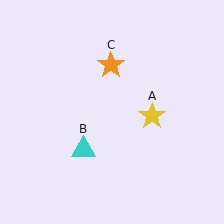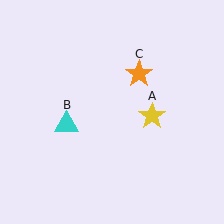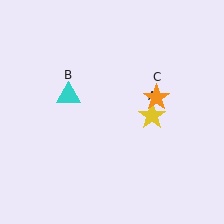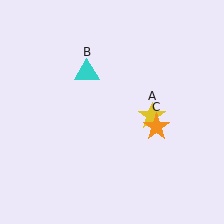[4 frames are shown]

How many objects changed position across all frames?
2 objects changed position: cyan triangle (object B), orange star (object C).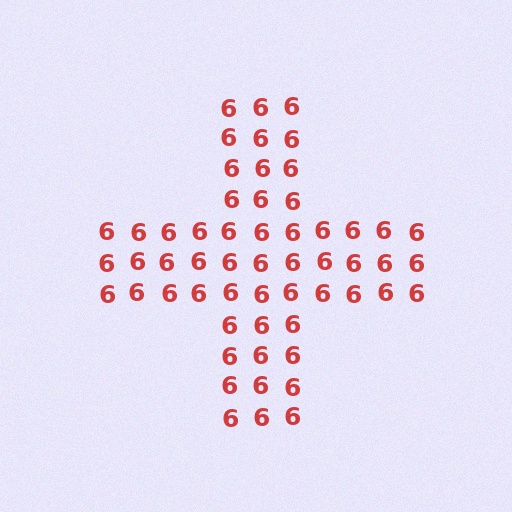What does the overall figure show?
The overall figure shows a cross.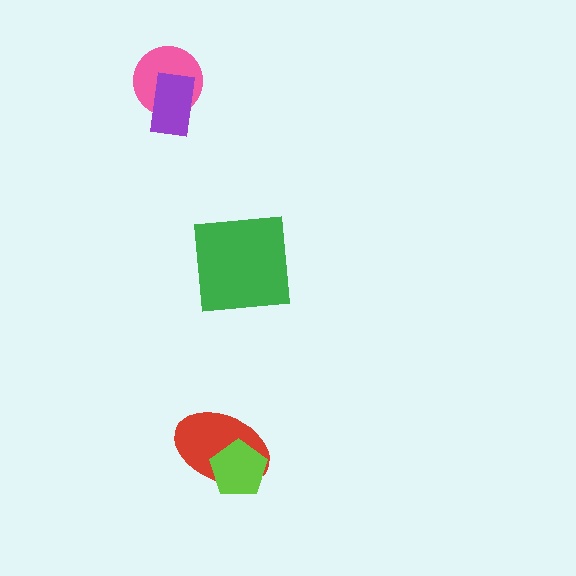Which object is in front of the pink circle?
The purple rectangle is in front of the pink circle.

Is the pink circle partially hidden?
Yes, it is partially covered by another shape.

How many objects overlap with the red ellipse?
1 object overlaps with the red ellipse.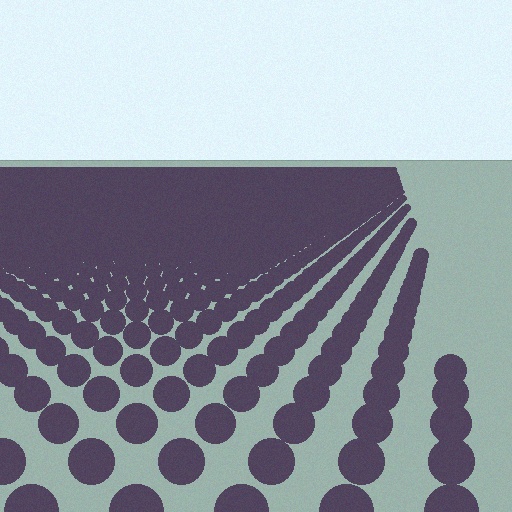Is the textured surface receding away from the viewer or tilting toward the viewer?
The surface is receding away from the viewer. Texture elements get smaller and denser toward the top.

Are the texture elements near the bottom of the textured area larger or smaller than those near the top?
Larger. Near the bottom, elements are closer to the viewer and appear at a bigger on-screen size.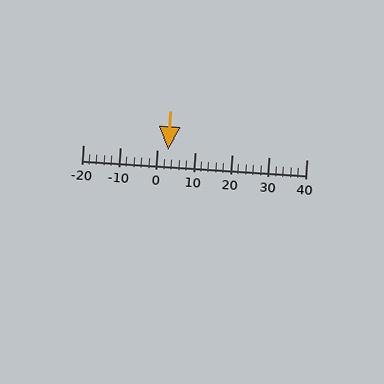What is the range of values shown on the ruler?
The ruler shows values from -20 to 40.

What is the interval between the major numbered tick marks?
The major tick marks are spaced 10 units apart.